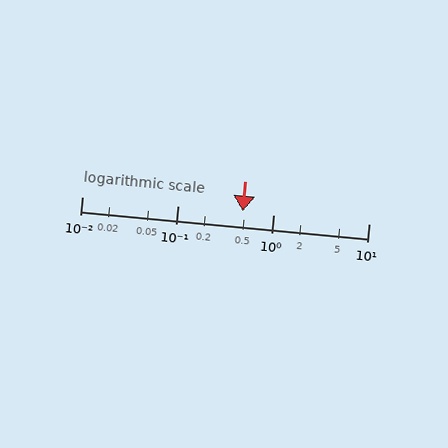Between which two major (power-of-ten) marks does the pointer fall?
The pointer is between 0.1 and 1.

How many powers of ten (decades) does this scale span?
The scale spans 3 decades, from 0.01 to 10.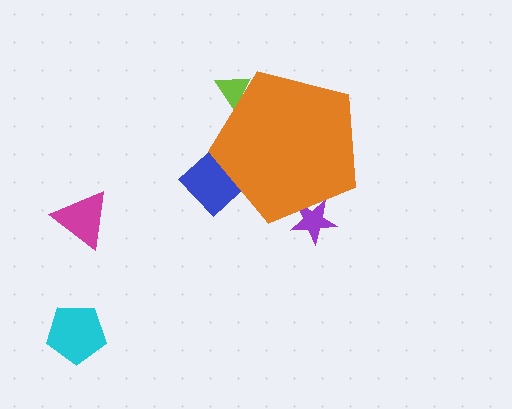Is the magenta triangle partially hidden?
No, the magenta triangle is fully visible.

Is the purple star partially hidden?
Yes, the purple star is partially hidden behind the orange pentagon.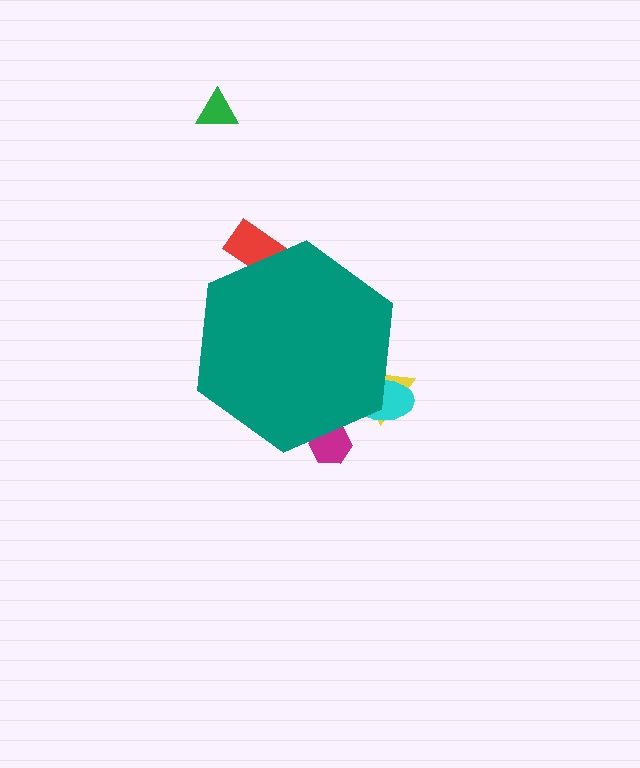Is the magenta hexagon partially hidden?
Yes, the magenta hexagon is partially hidden behind the teal hexagon.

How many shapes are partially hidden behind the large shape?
4 shapes are partially hidden.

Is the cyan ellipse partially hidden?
Yes, the cyan ellipse is partially hidden behind the teal hexagon.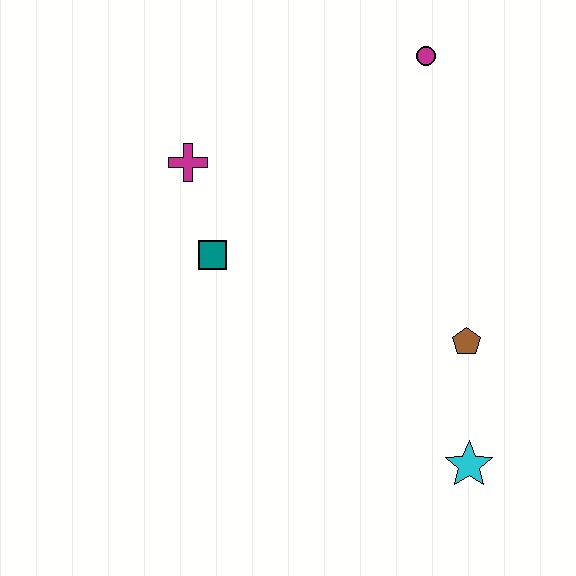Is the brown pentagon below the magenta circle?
Yes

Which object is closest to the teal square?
The magenta cross is closest to the teal square.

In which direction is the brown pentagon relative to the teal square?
The brown pentagon is to the right of the teal square.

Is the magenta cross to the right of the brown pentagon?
No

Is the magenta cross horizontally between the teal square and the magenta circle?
No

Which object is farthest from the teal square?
The cyan star is farthest from the teal square.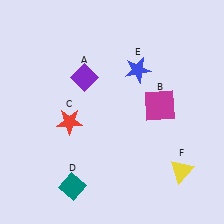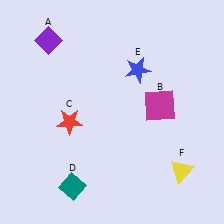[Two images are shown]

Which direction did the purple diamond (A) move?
The purple diamond (A) moved up.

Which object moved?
The purple diamond (A) moved up.